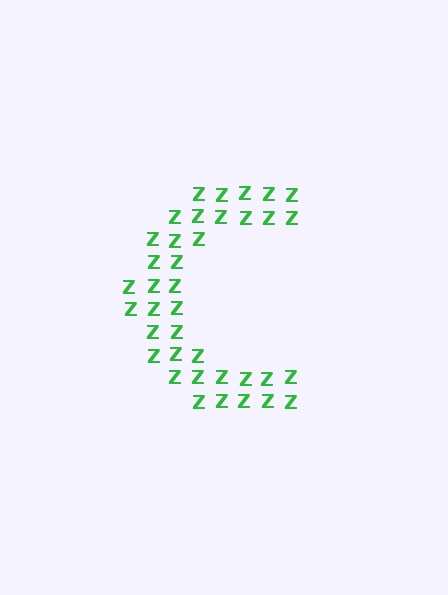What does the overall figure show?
The overall figure shows the letter C.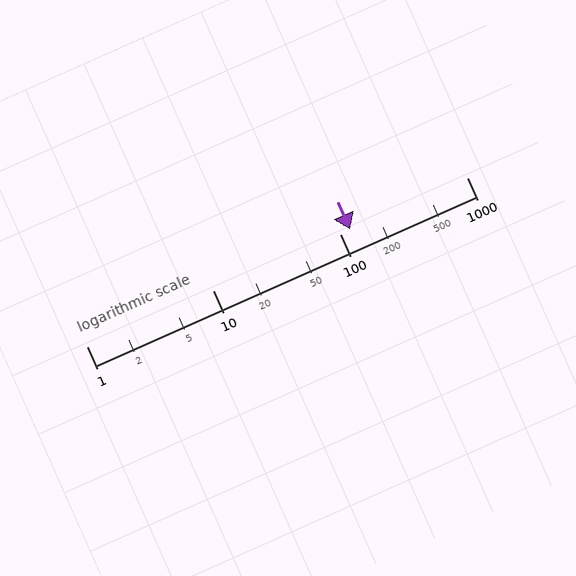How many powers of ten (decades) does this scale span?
The scale spans 3 decades, from 1 to 1000.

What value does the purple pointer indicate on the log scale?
The pointer indicates approximately 120.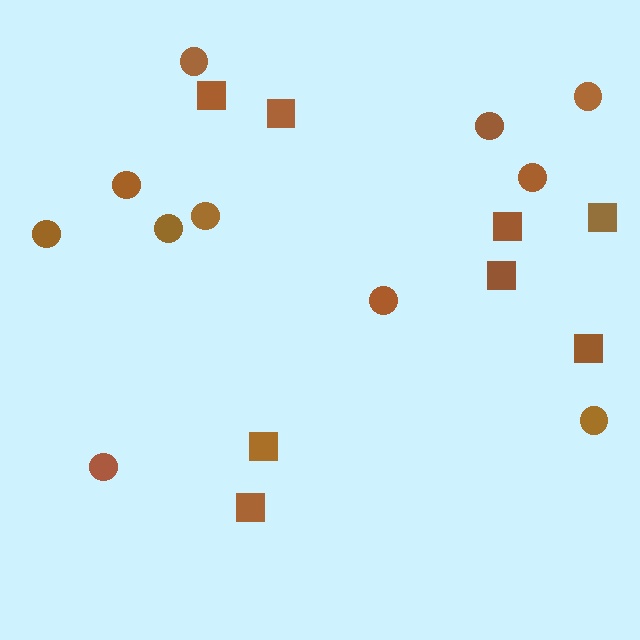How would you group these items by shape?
There are 2 groups: one group of circles (11) and one group of squares (8).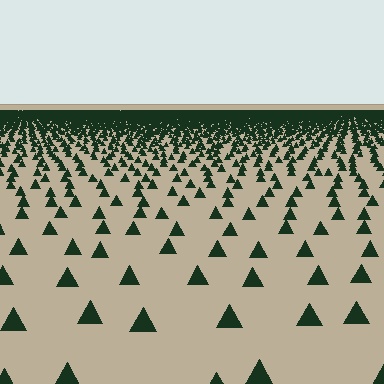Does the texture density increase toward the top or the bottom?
Density increases toward the top.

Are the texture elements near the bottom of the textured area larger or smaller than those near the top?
Larger. Near the bottom, elements are closer to the viewer and appear at a bigger on-screen size.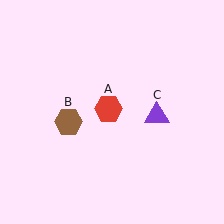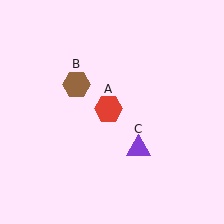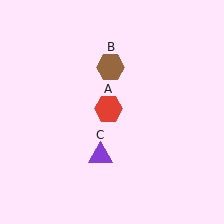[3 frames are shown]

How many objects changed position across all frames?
2 objects changed position: brown hexagon (object B), purple triangle (object C).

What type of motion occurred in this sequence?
The brown hexagon (object B), purple triangle (object C) rotated clockwise around the center of the scene.